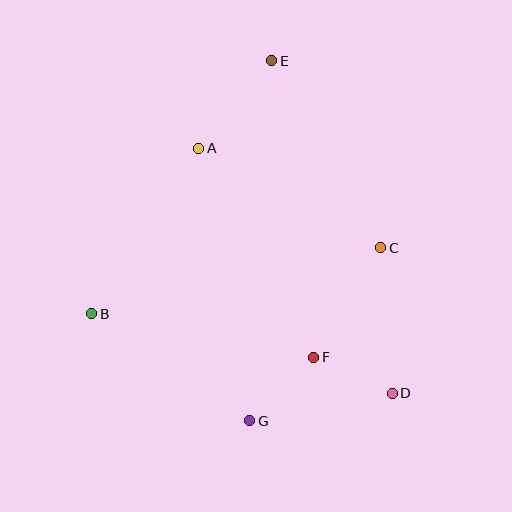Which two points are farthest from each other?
Points E and G are farthest from each other.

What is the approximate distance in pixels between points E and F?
The distance between E and F is approximately 300 pixels.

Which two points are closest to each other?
Points D and F are closest to each other.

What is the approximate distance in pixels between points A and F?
The distance between A and F is approximately 238 pixels.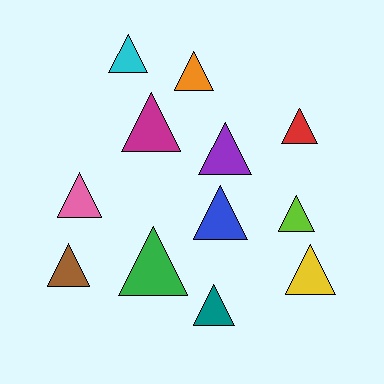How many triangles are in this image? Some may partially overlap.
There are 12 triangles.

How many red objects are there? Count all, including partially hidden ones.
There is 1 red object.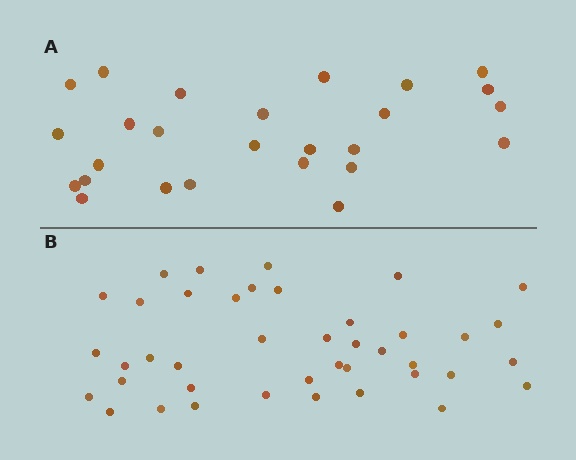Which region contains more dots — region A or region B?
Region B (the bottom region) has more dots.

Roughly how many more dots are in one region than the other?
Region B has approximately 15 more dots than region A.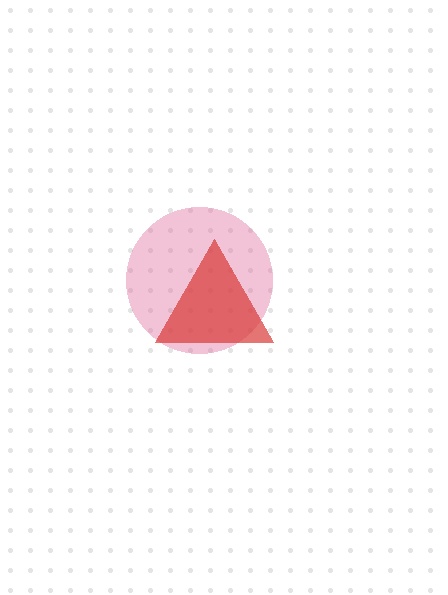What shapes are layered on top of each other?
The layered shapes are: a pink circle, a red triangle.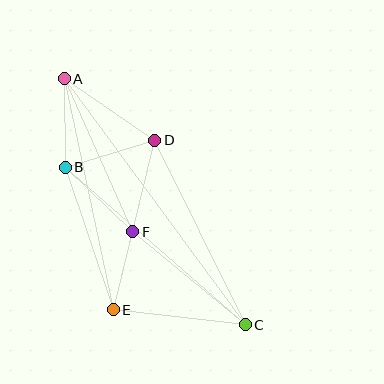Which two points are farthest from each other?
Points A and C are farthest from each other.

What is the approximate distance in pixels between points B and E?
The distance between B and E is approximately 150 pixels.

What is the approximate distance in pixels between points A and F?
The distance between A and F is approximately 168 pixels.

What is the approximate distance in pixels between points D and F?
The distance between D and F is approximately 94 pixels.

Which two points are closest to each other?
Points E and F are closest to each other.